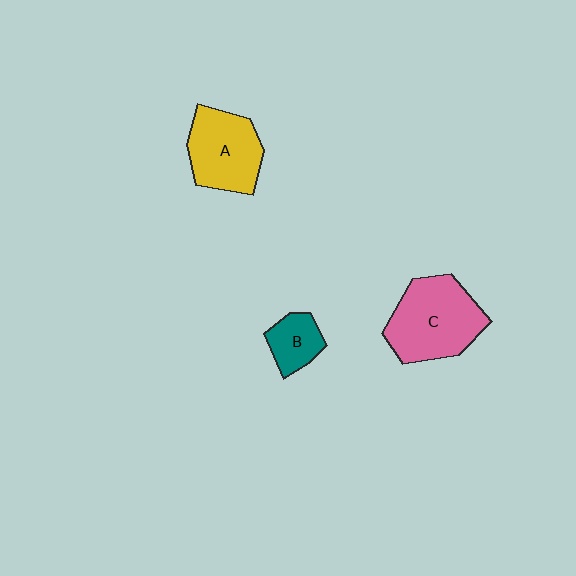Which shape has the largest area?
Shape C (pink).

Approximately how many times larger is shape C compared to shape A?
Approximately 1.2 times.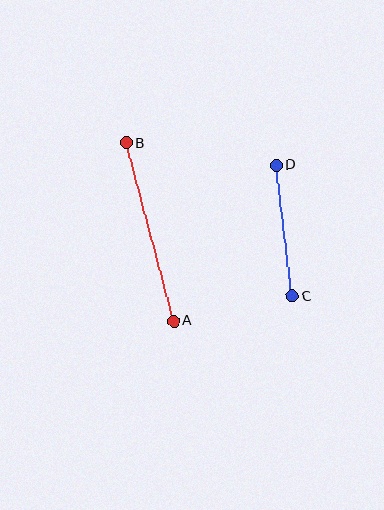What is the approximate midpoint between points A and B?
The midpoint is at approximately (150, 232) pixels.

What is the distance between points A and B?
The distance is approximately 184 pixels.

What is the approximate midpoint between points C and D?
The midpoint is at approximately (284, 231) pixels.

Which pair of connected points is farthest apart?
Points A and B are farthest apart.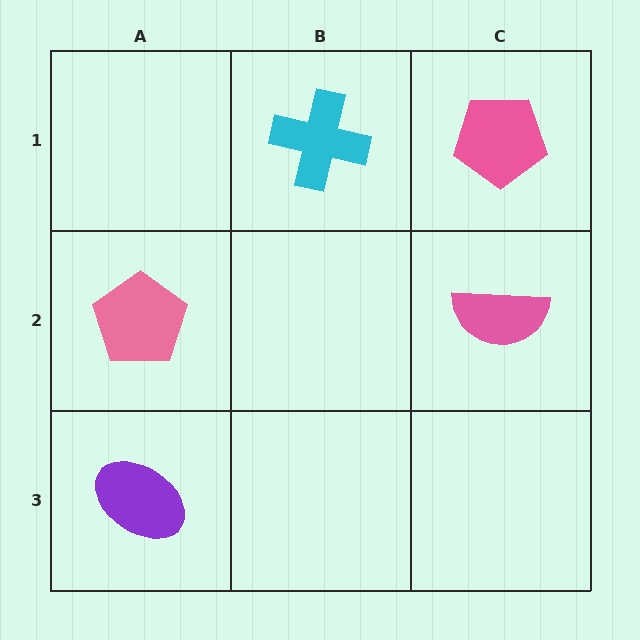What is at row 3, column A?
A purple ellipse.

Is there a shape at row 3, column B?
No, that cell is empty.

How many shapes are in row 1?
2 shapes.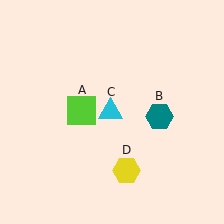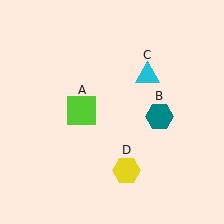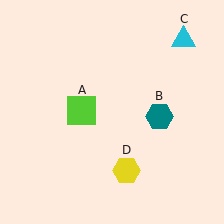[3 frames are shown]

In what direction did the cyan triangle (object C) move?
The cyan triangle (object C) moved up and to the right.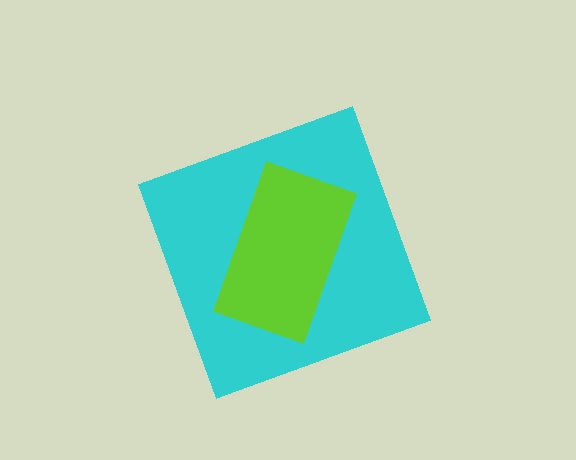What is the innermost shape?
The lime rectangle.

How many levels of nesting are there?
2.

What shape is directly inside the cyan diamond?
The lime rectangle.